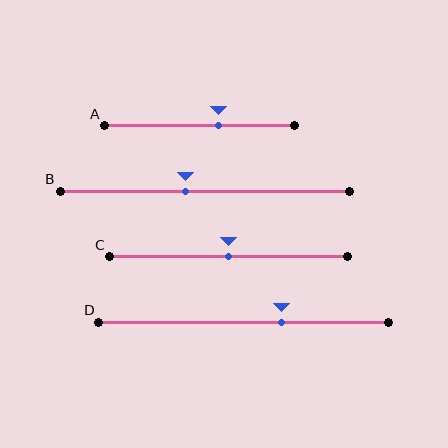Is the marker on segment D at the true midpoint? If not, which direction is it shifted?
No, the marker on segment D is shifted to the right by about 13% of the segment length.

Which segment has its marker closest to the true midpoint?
Segment C has its marker closest to the true midpoint.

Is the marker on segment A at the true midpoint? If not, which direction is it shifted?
No, the marker on segment A is shifted to the right by about 10% of the segment length.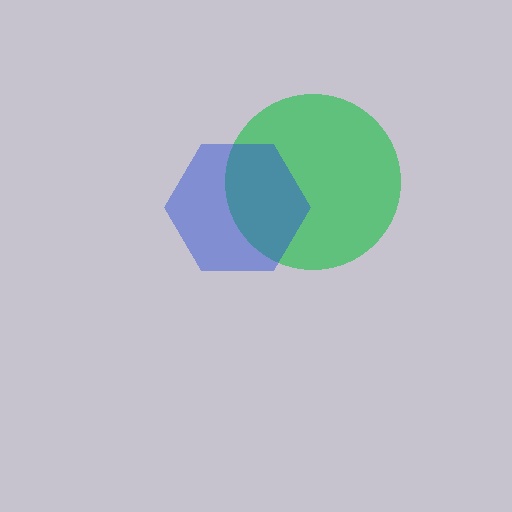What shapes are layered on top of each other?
The layered shapes are: a green circle, a blue hexagon.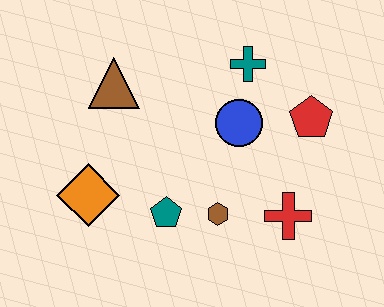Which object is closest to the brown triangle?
The orange diamond is closest to the brown triangle.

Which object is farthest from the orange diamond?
The red pentagon is farthest from the orange diamond.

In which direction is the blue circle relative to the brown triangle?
The blue circle is to the right of the brown triangle.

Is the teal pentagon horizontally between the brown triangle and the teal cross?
Yes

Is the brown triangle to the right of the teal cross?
No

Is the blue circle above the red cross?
Yes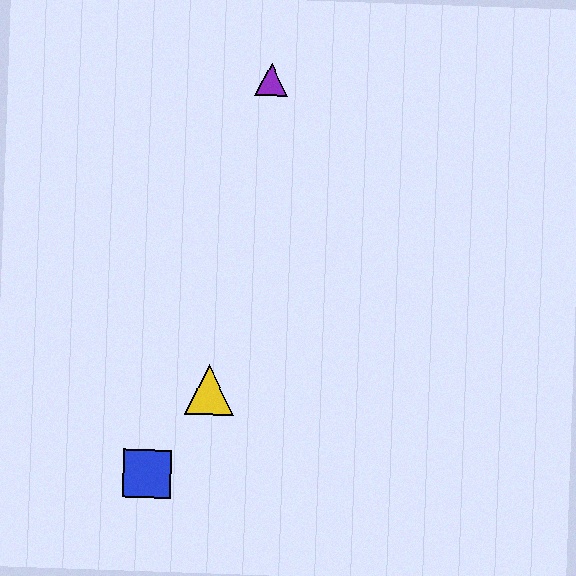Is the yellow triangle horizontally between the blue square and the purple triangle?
Yes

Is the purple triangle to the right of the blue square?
Yes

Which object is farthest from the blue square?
The purple triangle is farthest from the blue square.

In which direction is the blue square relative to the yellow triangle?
The blue square is below the yellow triangle.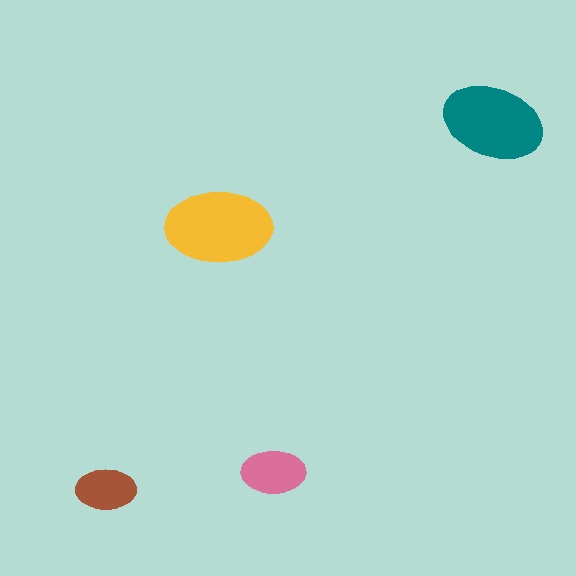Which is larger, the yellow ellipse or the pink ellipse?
The yellow one.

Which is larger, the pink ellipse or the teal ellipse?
The teal one.